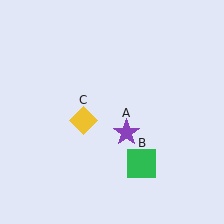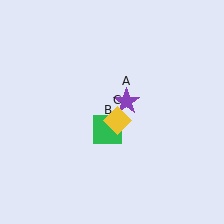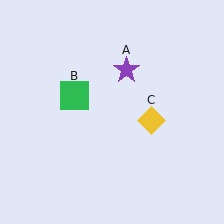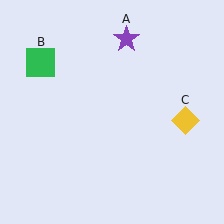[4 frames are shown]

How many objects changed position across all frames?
3 objects changed position: purple star (object A), green square (object B), yellow diamond (object C).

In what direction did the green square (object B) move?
The green square (object B) moved up and to the left.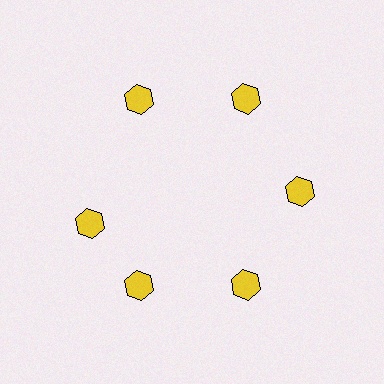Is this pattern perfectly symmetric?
No. The 6 yellow hexagons are arranged in a ring, but one element near the 9 o'clock position is rotated out of alignment along the ring, breaking the 6-fold rotational symmetry.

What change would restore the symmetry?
The symmetry would be restored by rotating it back into even spacing with its neighbors so that all 6 hexagons sit at equal angles and equal distance from the center.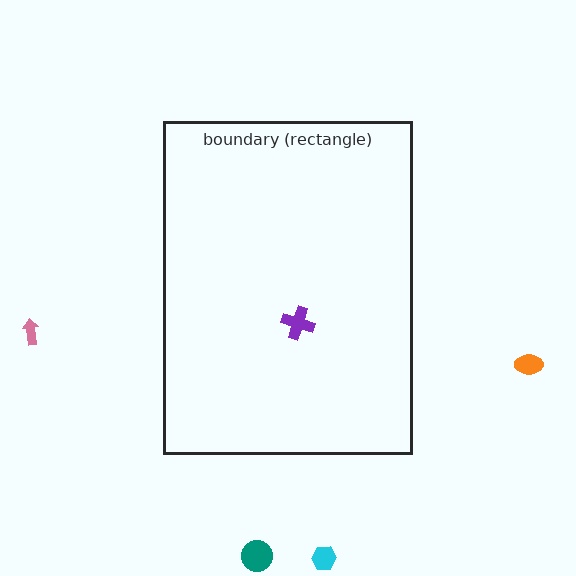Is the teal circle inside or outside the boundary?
Outside.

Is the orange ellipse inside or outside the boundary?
Outside.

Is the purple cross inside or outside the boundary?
Inside.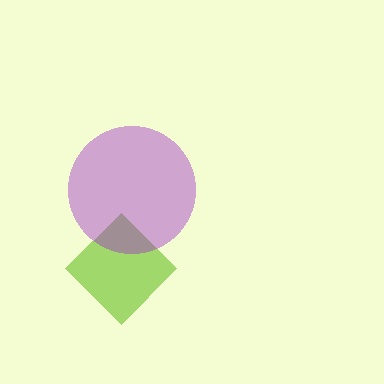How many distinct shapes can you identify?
There are 2 distinct shapes: a lime diamond, a purple circle.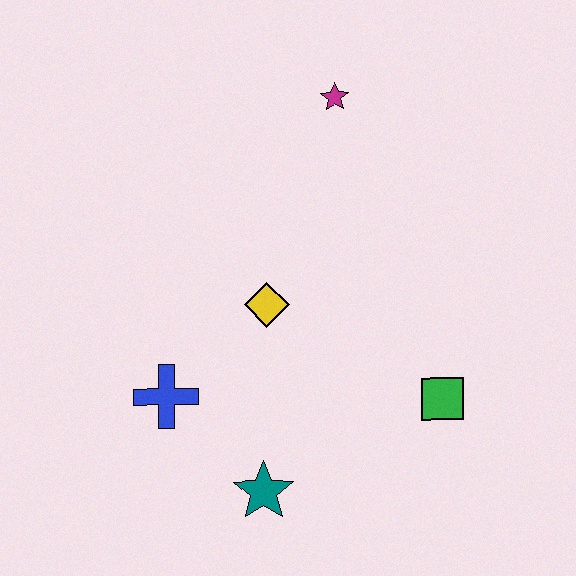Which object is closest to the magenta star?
The yellow diamond is closest to the magenta star.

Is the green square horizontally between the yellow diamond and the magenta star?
No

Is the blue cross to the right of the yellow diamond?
No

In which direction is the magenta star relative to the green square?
The magenta star is above the green square.